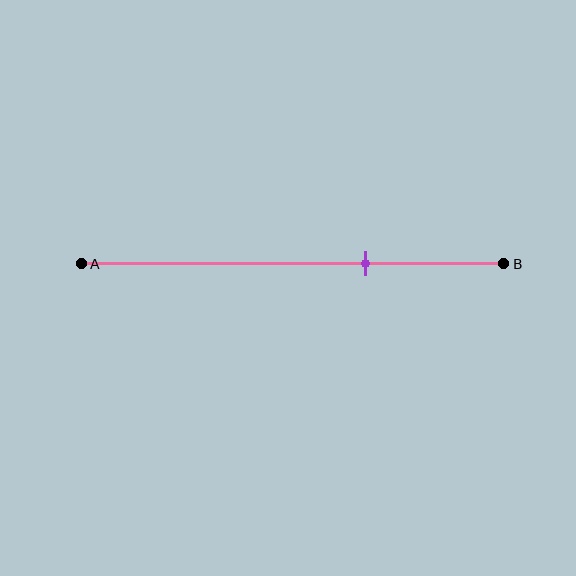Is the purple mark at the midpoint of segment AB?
No, the mark is at about 65% from A, not at the 50% midpoint.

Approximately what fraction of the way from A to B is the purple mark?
The purple mark is approximately 65% of the way from A to B.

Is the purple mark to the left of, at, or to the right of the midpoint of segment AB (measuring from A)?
The purple mark is to the right of the midpoint of segment AB.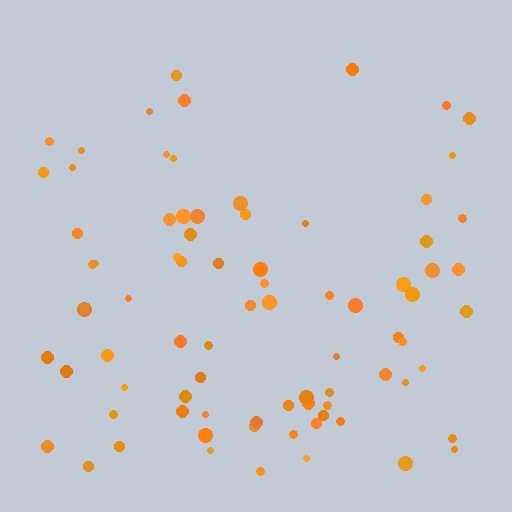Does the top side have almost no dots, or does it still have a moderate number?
Still a moderate number, just noticeably fewer than the bottom.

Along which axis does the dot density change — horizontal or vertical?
Vertical.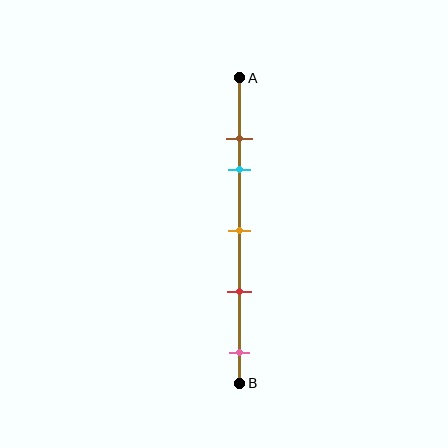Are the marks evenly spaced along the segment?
No, the marks are not evenly spaced.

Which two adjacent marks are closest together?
The brown and cyan marks are the closest adjacent pair.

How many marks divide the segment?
There are 5 marks dividing the segment.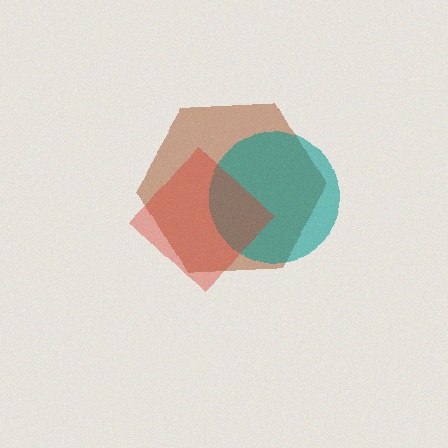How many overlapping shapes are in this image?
There are 3 overlapping shapes in the image.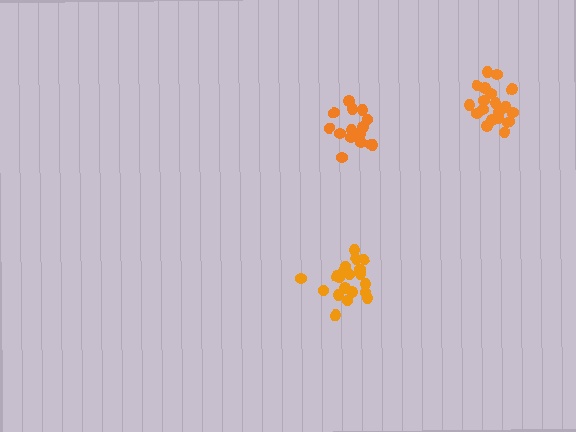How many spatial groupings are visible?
There are 3 spatial groupings.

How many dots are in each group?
Group 1: 15 dots, Group 2: 20 dots, Group 3: 20 dots (55 total).